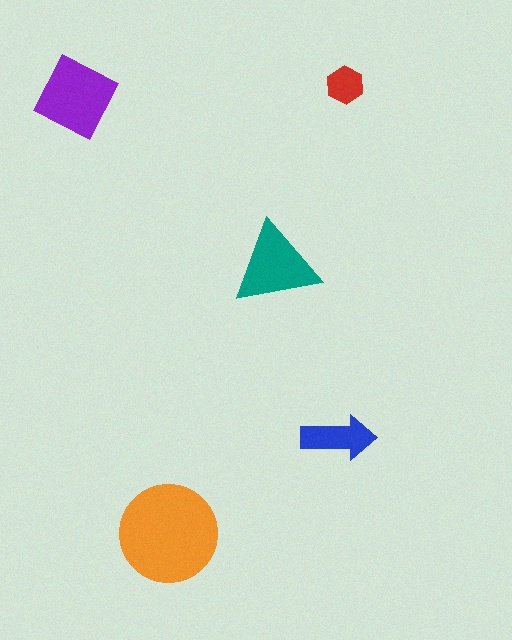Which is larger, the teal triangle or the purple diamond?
The purple diamond.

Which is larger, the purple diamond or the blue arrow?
The purple diamond.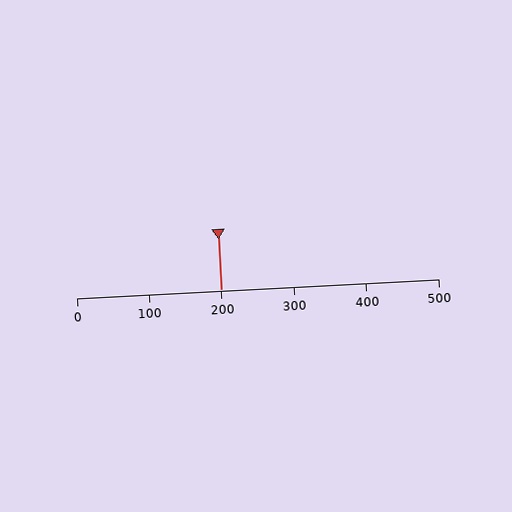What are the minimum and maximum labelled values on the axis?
The axis runs from 0 to 500.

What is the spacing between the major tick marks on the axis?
The major ticks are spaced 100 apart.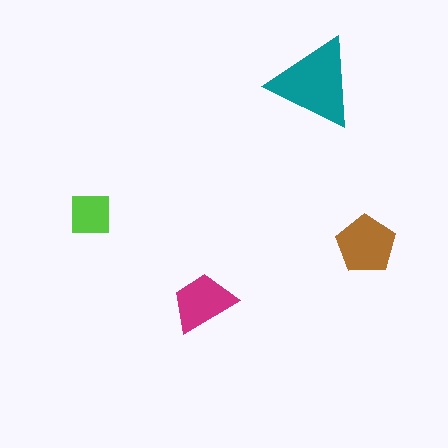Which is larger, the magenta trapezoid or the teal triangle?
The teal triangle.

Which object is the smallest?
The lime square.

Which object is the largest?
The teal triangle.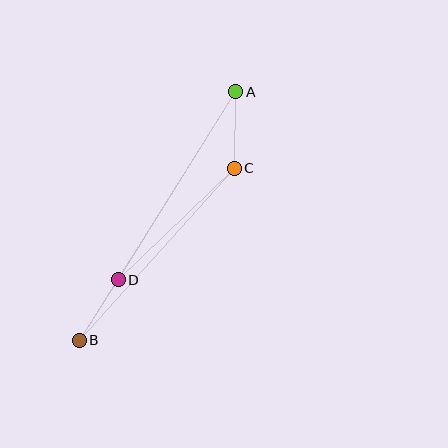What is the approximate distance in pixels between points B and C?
The distance between B and C is approximately 232 pixels.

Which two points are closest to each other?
Points B and D are closest to each other.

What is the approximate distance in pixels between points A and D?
The distance between A and D is approximately 221 pixels.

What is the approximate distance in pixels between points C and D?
The distance between C and D is approximately 161 pixels.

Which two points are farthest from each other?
Points A and B are farthest from each other.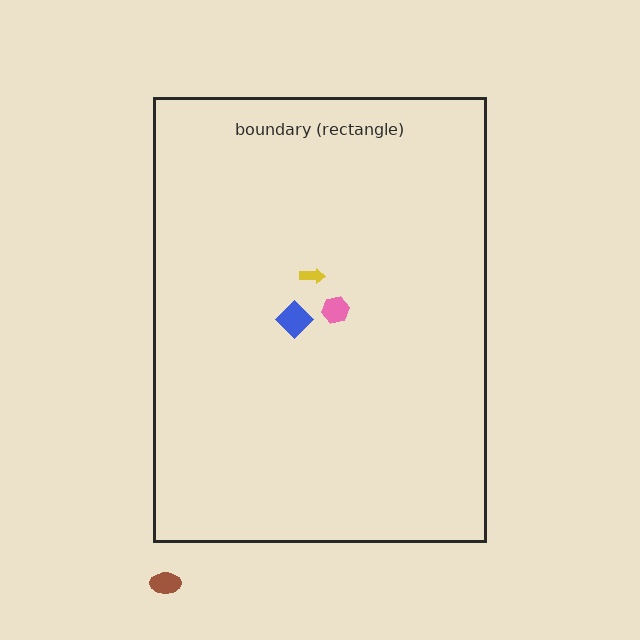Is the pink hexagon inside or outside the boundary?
Inside.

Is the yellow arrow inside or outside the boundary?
Inside.